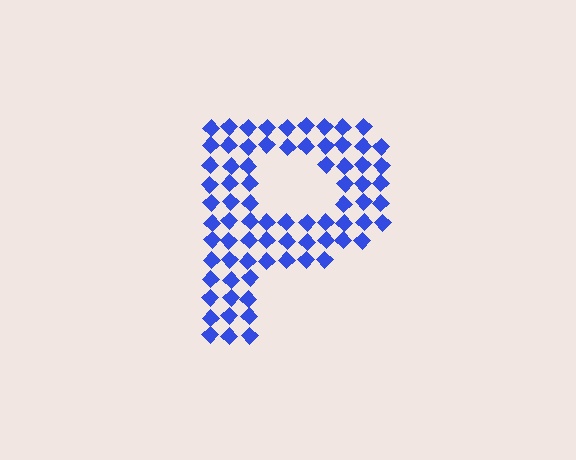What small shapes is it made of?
It is made of small diamonds.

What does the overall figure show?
The overall figure shows the letter P.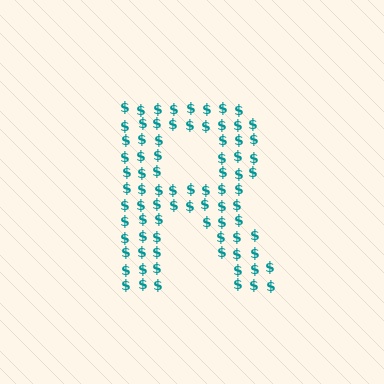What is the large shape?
The large shape is the letter R.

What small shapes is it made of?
It is made of small dollar signs.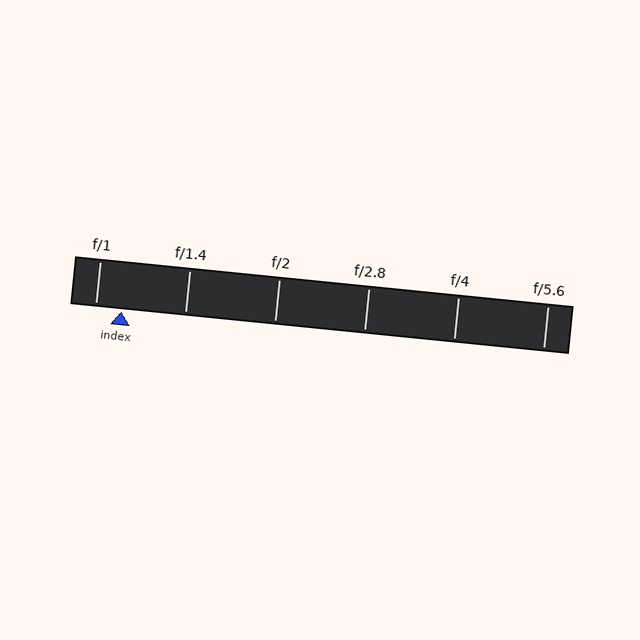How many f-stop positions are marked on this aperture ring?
There are 6 f-stop positions marked.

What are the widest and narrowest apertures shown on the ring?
The widest aperture shown is f/1 and the narrowest is f/5.6.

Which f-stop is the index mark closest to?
The index mark is closest to f/1.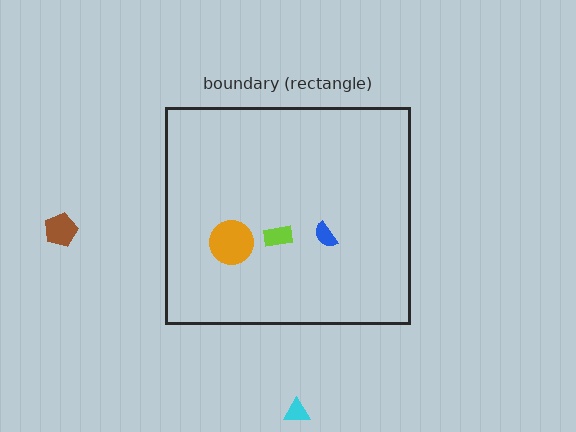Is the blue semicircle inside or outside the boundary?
Inside.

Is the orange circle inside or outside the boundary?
Inside.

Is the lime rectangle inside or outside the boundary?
Inside.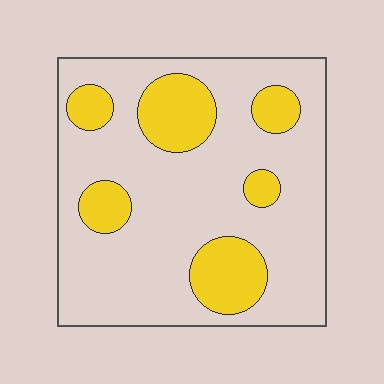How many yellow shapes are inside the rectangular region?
6.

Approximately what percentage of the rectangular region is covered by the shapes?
Approximately 25%.